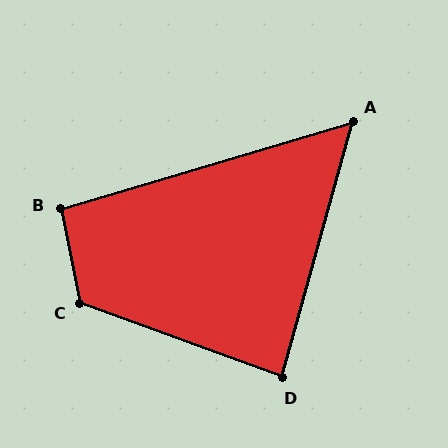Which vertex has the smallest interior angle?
A, at approximately 58 degrees.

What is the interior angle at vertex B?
Approximately 95 degrees (approximately right).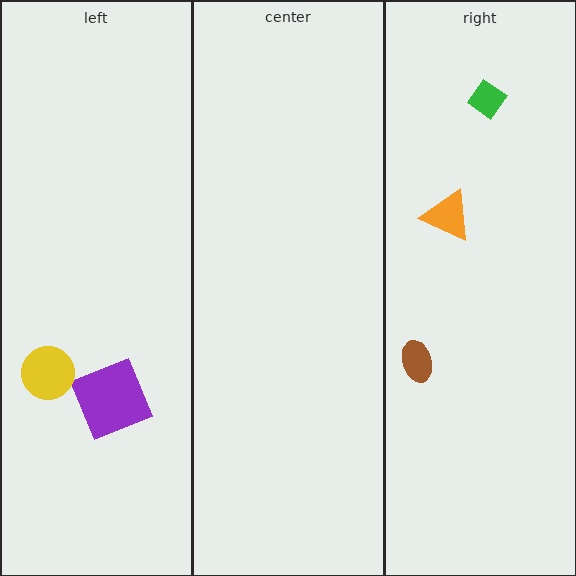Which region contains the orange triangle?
The right region.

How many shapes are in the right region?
3.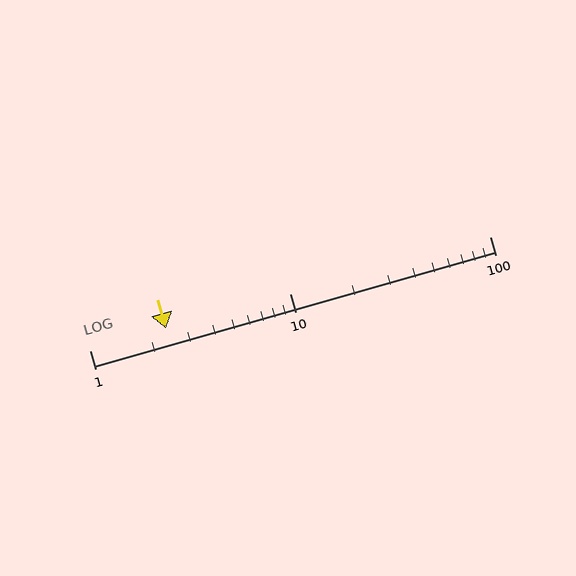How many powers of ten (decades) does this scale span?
The scale spans 2 decades, from 1 to 100.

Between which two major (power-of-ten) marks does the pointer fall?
The pointer is between 1 and 10.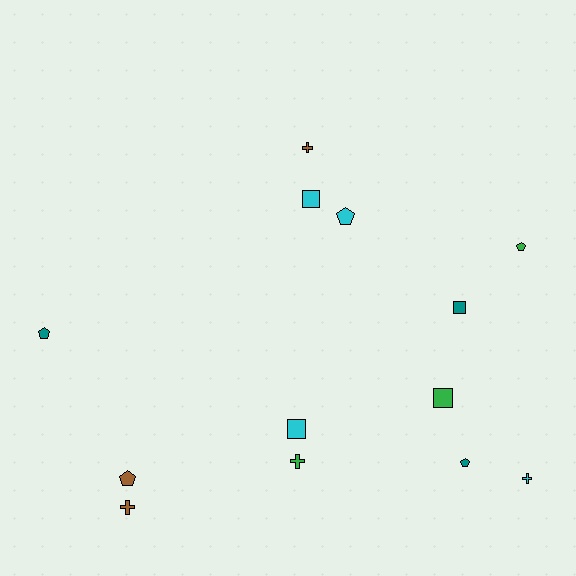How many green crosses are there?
There is 1 green cross.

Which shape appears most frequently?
Pentagon, with 5 objects.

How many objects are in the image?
There are 13 objects.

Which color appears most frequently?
Cyan, with 4 objects.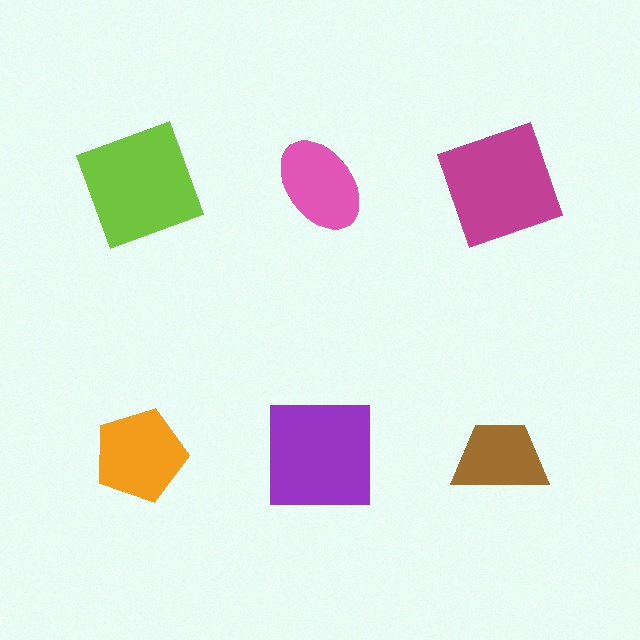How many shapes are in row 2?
3 shapes.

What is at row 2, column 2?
A purple square.